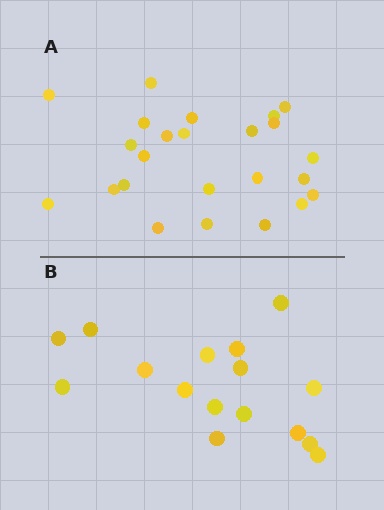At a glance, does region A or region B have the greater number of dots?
Region A (the top region) has more dots.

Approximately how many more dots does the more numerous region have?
Region A has roughly 8 or so more dots than region B.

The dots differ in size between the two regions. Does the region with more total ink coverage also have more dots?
No. Region B has more total ink coverage because its dots are larger, but region A actually contains more individual dots. Total area can be misleading — the number of items is what matters here.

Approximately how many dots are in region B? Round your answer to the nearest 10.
About 20 dots. (The exact count is 16, which rounds to 20.)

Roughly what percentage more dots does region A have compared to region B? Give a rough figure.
About 50% more.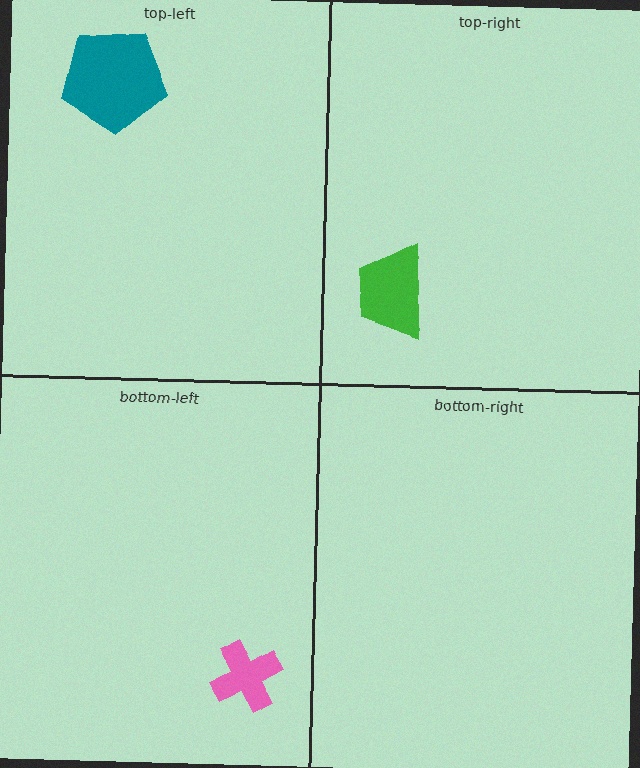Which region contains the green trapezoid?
The top-right region.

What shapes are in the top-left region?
The teal pentagon.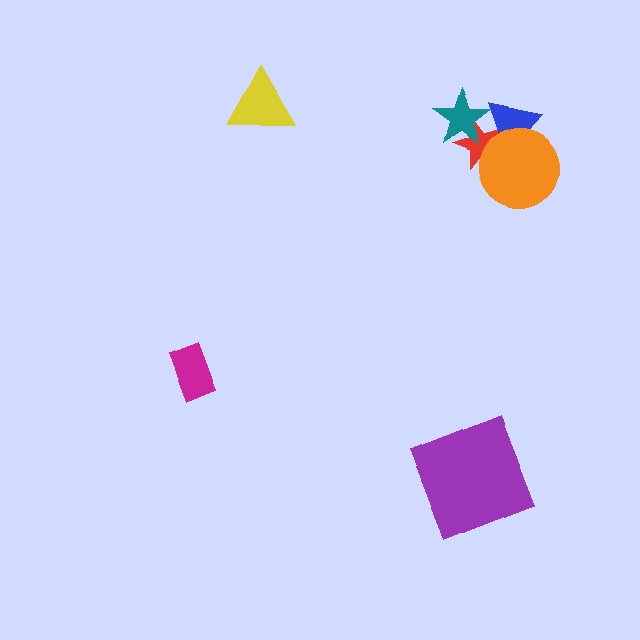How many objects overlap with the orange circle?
2 objects overlap with the orange circle.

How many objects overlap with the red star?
3 objects overlap with the red star.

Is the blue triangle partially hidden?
Yes, it is partially covered by another shape.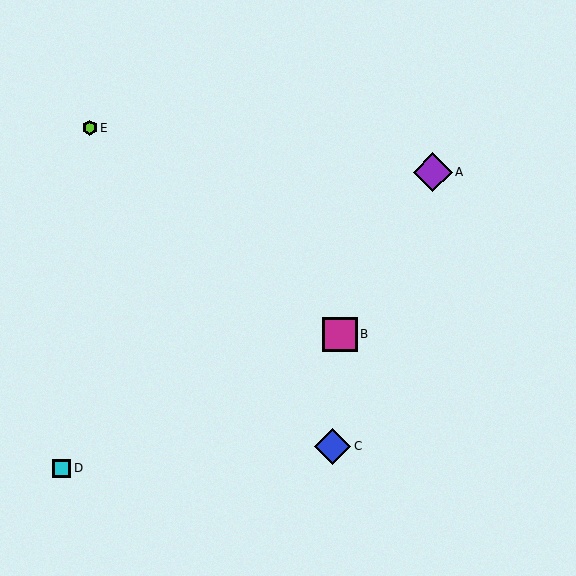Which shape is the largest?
The purple diamond (labeled A) is the largest.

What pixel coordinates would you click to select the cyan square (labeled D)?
Click at (62, 468) to select the cyan square D.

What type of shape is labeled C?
Shape C is a blue diamond.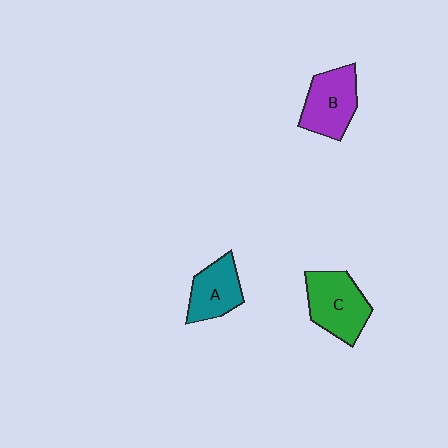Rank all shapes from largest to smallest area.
From largest to smallest: C (green), B (purple), A (teal).